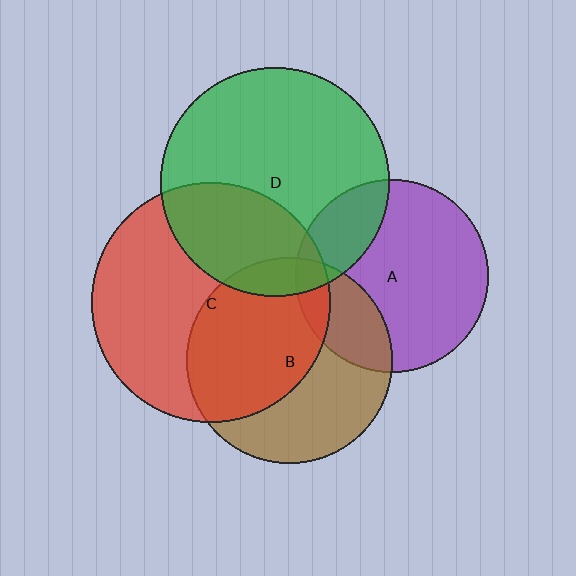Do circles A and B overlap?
Yes.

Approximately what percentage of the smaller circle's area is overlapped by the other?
Approximately 25%.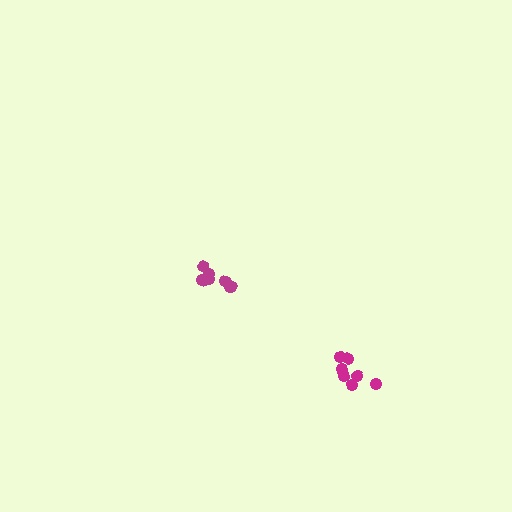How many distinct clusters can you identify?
There are 2 distinct clusters.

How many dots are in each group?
Group 1: 6 dots, Group 2: 7 dots (13 total).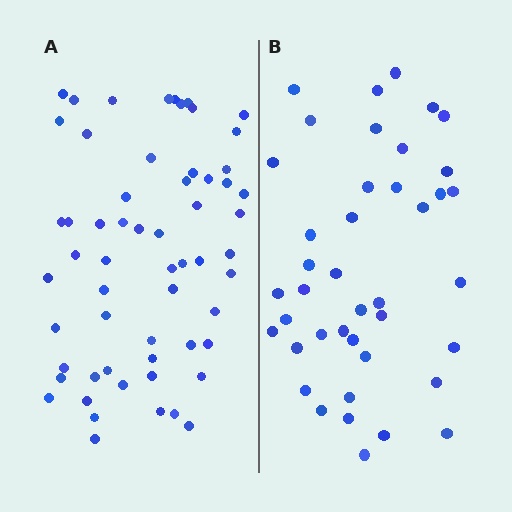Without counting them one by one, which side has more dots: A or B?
Region A (the left region) has more dots.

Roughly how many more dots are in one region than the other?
Region A has approximately 20 more dots than region B.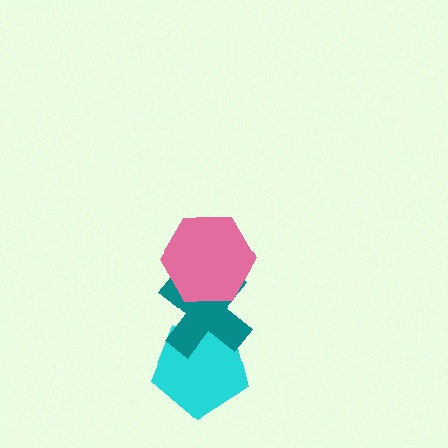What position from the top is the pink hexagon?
The pink hexagon is 1st from the top.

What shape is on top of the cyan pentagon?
The teal cross is on top of the cyan pentagon.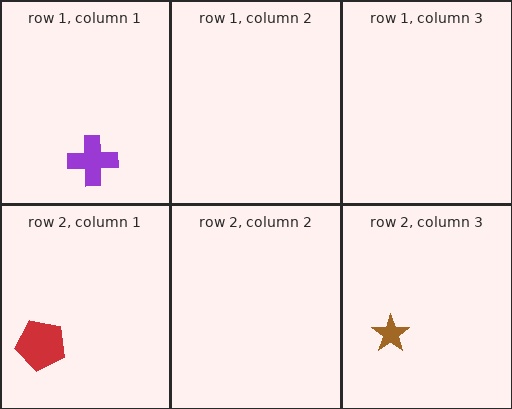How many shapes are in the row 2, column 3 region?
1.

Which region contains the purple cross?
The row 1, column 1 region.